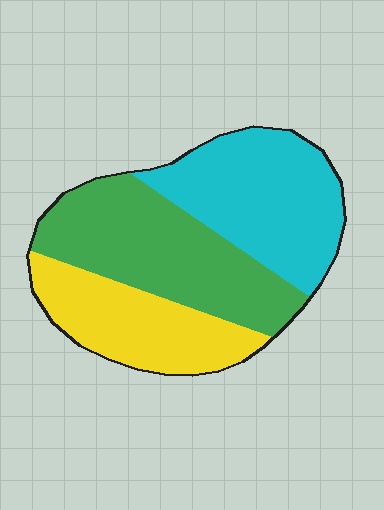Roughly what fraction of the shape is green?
Green takes up about three eighths (3/8) of the shape.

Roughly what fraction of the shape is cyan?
Cyan takes up about one third (1/3) of the shape.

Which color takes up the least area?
Yellow, at roughly 25%.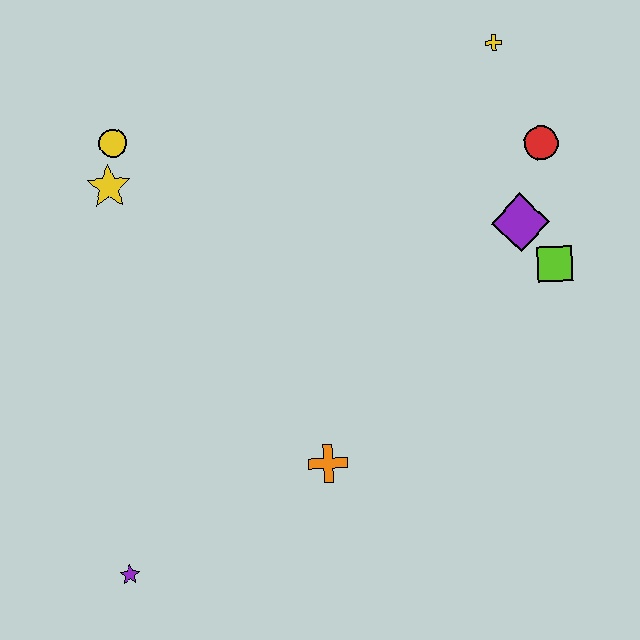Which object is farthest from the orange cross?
The yellow cross is farthest from the orange cross.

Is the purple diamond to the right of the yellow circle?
Yes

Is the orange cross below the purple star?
No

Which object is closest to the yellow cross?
The red circle is closest to the yellow cross.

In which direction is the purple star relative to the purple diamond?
The purple star is to the left of the purple diamond.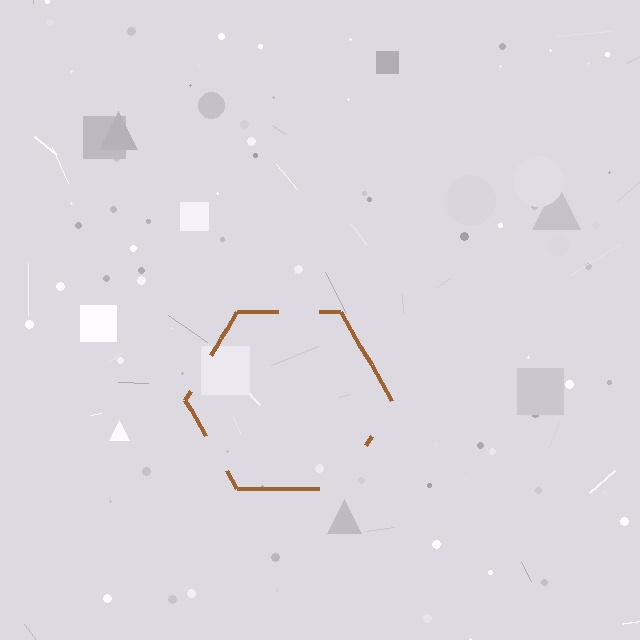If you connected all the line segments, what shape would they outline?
They would outline a hexagon.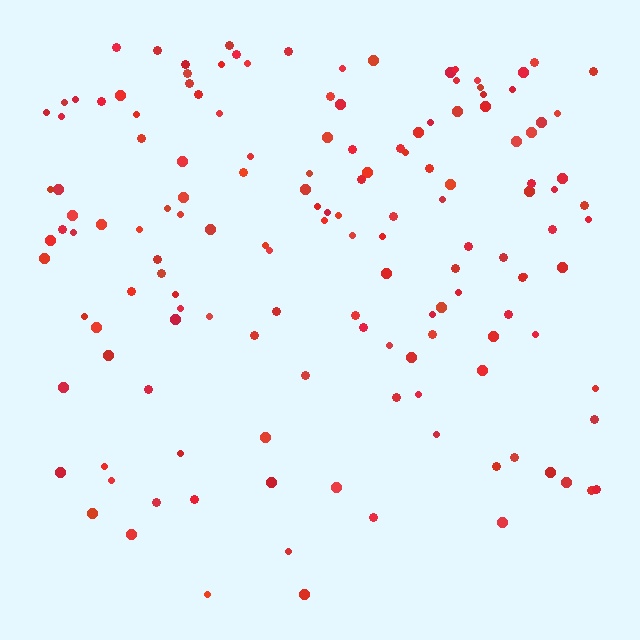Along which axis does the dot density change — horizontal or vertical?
Vertical.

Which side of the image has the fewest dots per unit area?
The bottom.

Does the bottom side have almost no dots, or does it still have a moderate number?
Still a moderate number, just noticeably fewer than the top.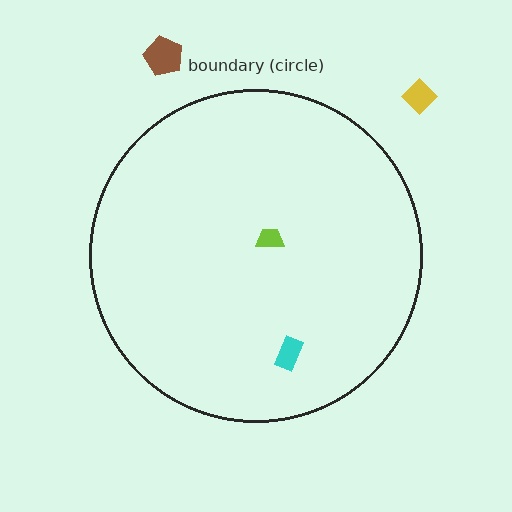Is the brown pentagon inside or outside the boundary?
Outside.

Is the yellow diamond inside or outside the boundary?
Outside.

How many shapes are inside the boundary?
2 inside, 2 outside.